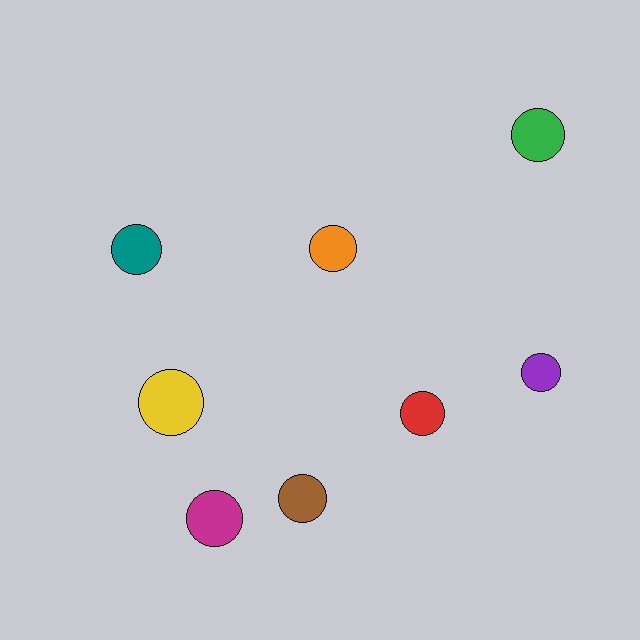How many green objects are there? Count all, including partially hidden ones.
There is 1 green object.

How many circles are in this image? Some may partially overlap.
There are 8 circles.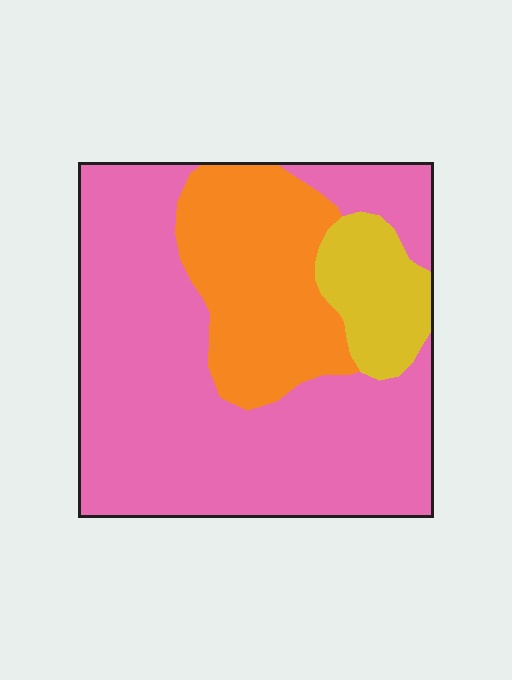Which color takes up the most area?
Pink, at roughly 65%.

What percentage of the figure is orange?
Orange takes up about one quarter (1/4) of the figure.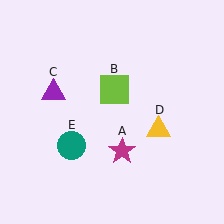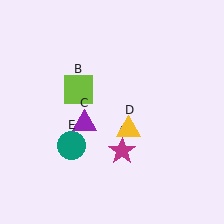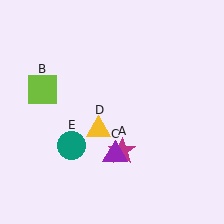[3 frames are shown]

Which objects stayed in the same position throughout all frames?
Magenta star (object A) and teal circle (object E) remained stationary.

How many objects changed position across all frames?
3 objects changed position: lime square (object B), purple triangle (object C), yellow triangle (object D).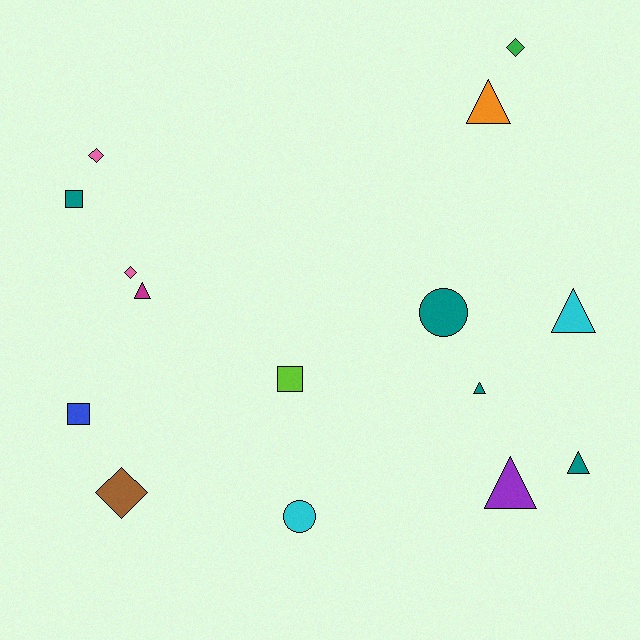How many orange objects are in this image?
There is 1 orange object.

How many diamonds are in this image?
There are 4 diamonds.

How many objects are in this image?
There are 15 objects.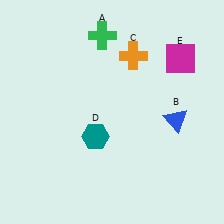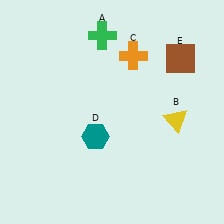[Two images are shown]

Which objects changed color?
B changed from blue to yellow. E changed from magenta to brown.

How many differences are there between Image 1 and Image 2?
There are 2 differences between the two images.